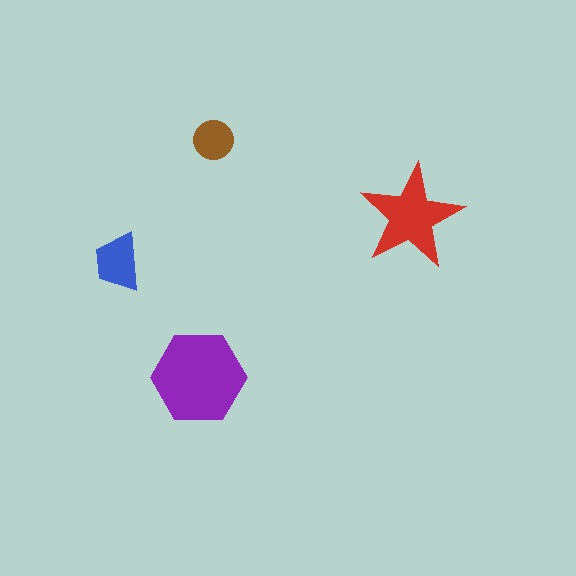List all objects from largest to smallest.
The purple hexagon, the red star, the blue trapezoid, the brown circle.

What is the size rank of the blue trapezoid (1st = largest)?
3rd.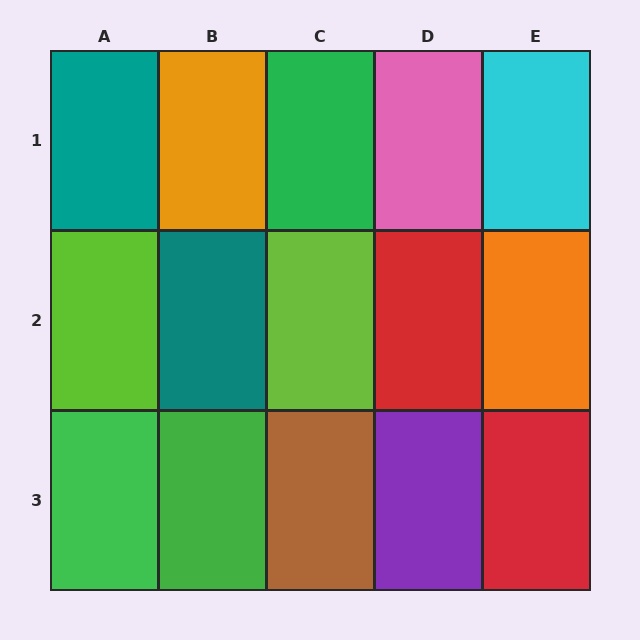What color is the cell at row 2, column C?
Lime.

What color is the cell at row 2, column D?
Red.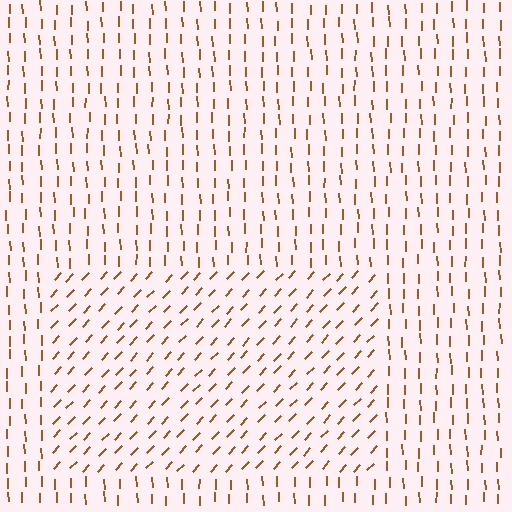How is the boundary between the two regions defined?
The boundary is defined purely by a change in line orientation (approximately 45 degrees difference). All lines are the same color and thickness.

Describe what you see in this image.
The image is filled with small brown line segments. A rectangle region in the image has lines oriented differently from the surrounding lines, creating a visible texture boundary.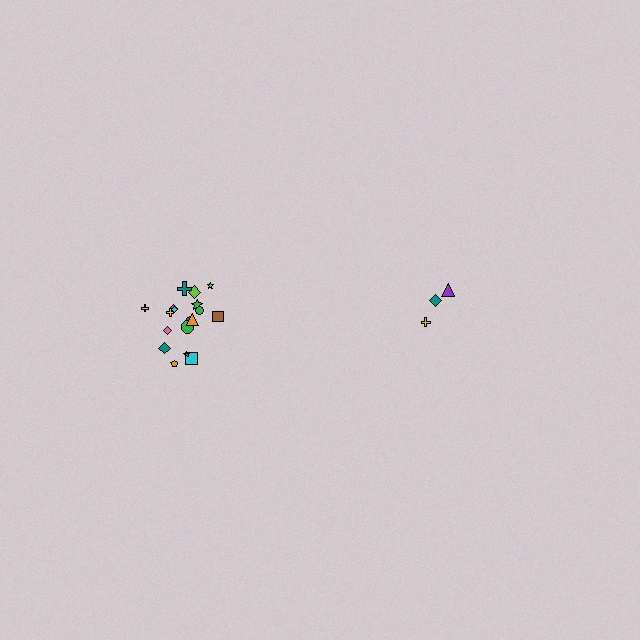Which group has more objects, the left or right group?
The left group.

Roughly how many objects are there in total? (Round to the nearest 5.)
Roughly 20 objects in total.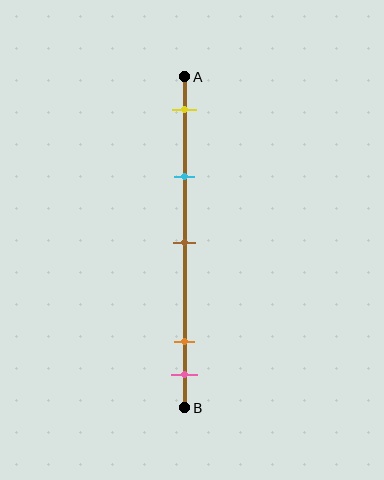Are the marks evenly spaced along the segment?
No, the marks are not evenly spaced.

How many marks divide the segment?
There are 5 marks dividing the segment.